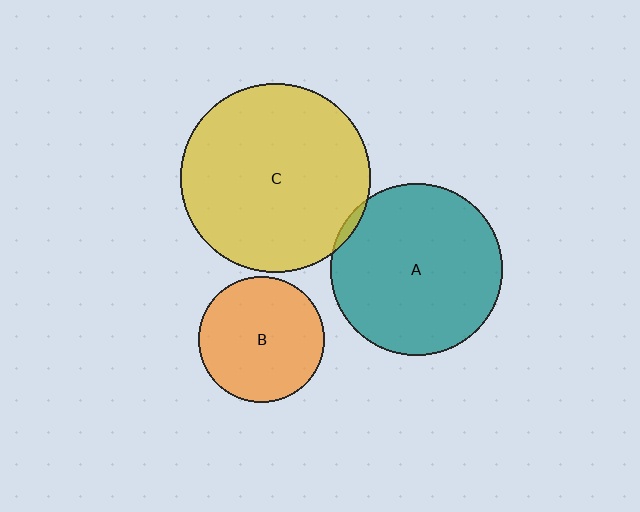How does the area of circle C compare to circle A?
Approximately 1.2 times.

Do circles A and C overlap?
Yes.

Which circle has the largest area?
Circle C (yellow).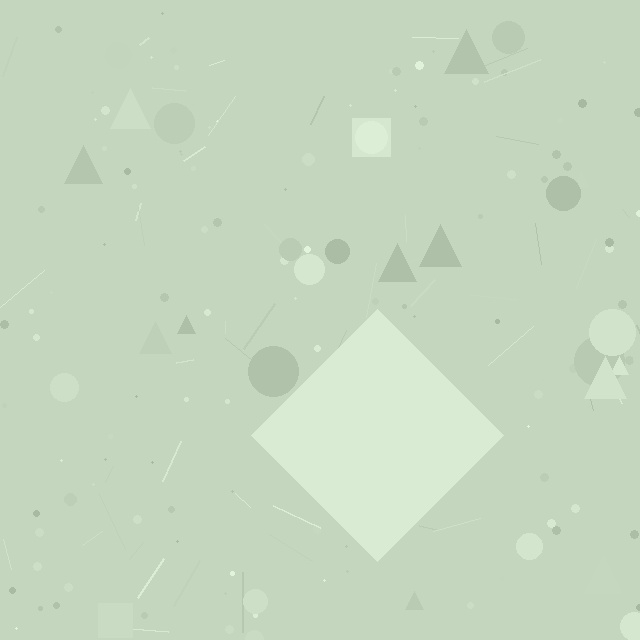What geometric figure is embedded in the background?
A diamond is embedded in the background.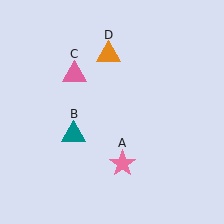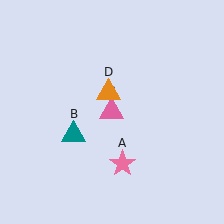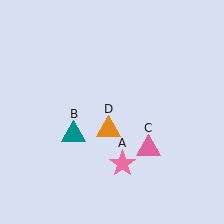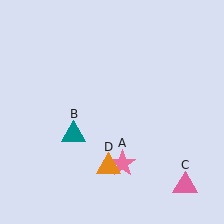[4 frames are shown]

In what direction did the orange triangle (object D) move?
The orange triangle (object D) moved down.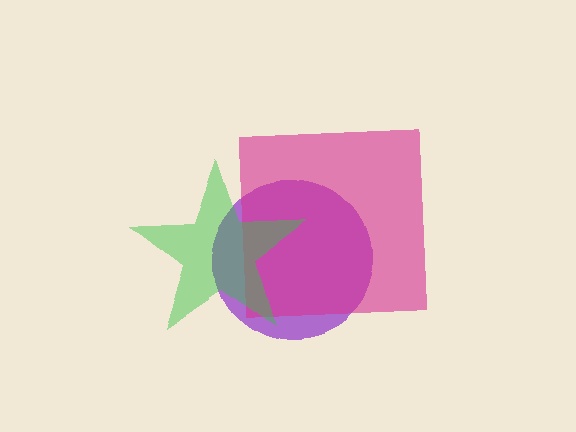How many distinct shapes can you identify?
There are 3 distinct shapes: a purple circle, a magenta square, a green star.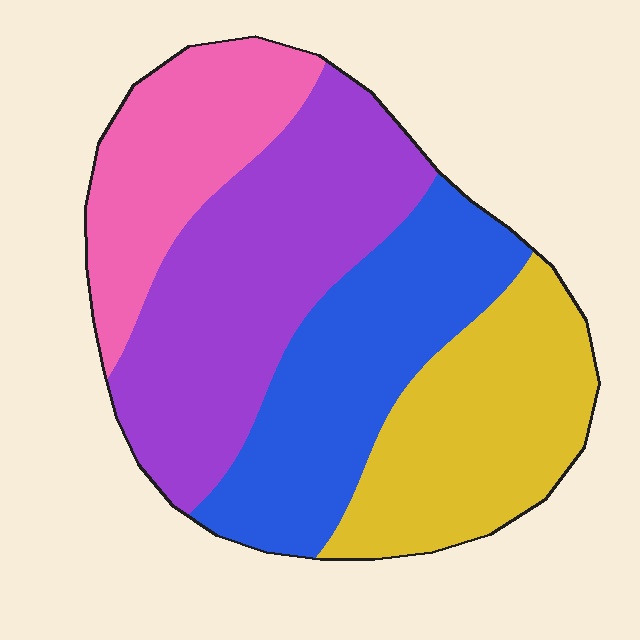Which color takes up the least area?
Pink, at roughly 20%.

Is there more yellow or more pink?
Yellow.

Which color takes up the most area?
Purple, at roughly 35%.